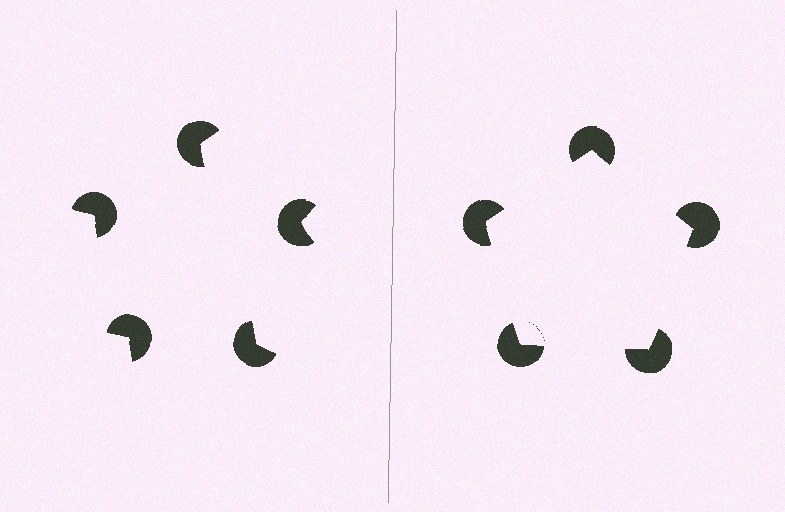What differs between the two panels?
The pac-man discs are positioned identically on both sides; only the wedge orientations differ. On the right they align to a pentagon; on the left they are misaligned.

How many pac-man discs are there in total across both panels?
10 — 5 on each side.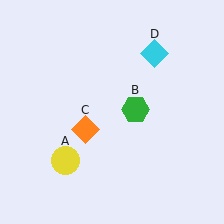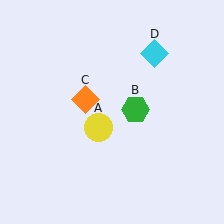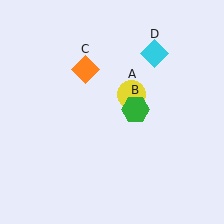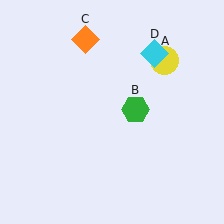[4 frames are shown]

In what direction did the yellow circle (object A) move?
The yellow circle (object A) moved up and to the right.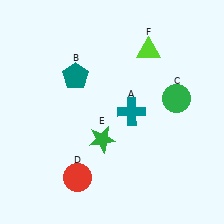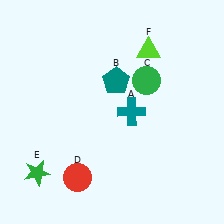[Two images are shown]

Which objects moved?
The objects that moved are: the teal pentagon (B), the green circle (C), the green star (E).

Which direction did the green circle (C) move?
The green circle (C) moved left.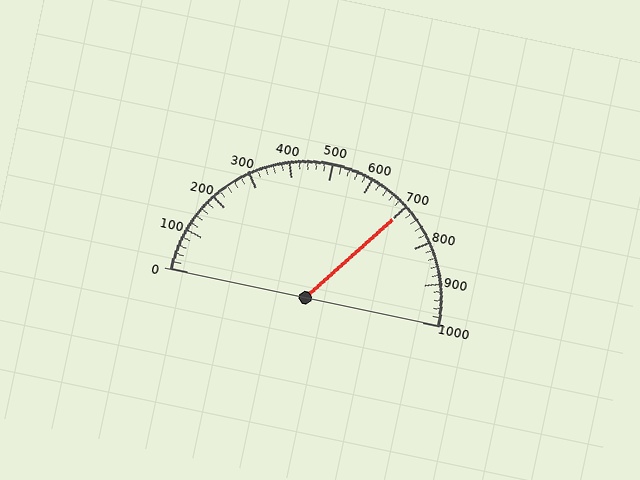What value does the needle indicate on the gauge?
The needle indicates approximately 700.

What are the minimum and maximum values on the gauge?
The gauge ranges from 0 to 1000.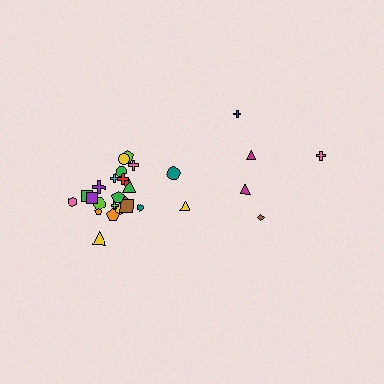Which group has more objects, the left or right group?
The left group.